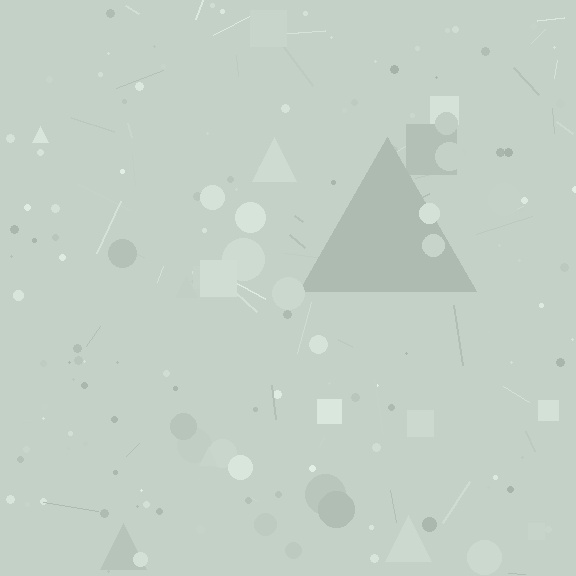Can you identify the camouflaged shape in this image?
The camouflaged shape is a triangle.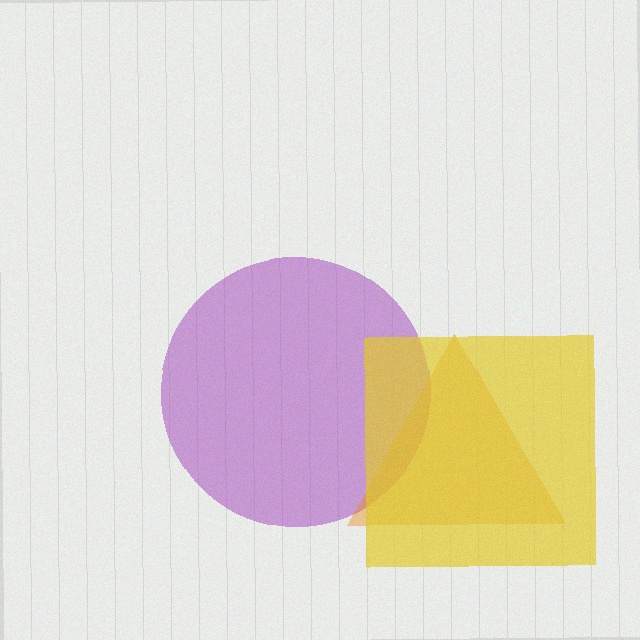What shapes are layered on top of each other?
The layered shapes are: a purple circle, an orange triangle, a yellow square.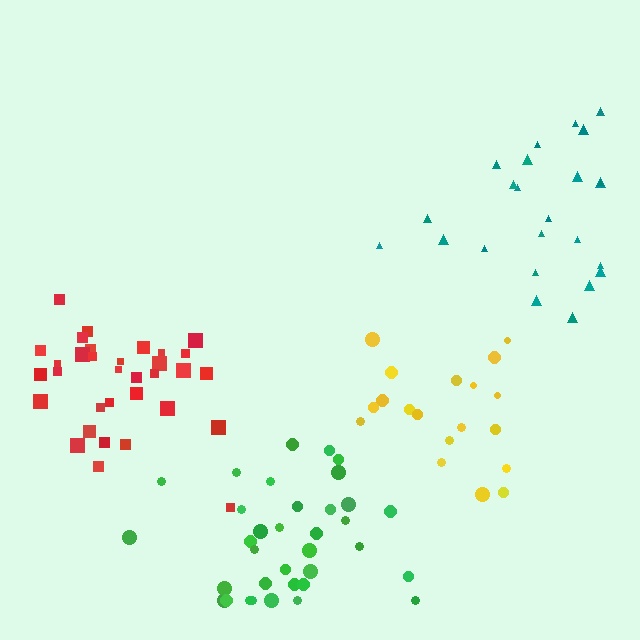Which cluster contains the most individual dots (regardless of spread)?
Green (35).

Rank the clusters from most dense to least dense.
red, green, yellow, teal.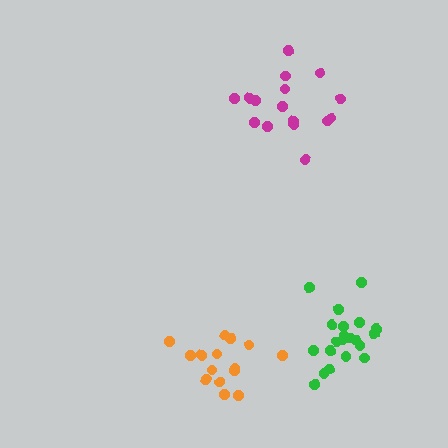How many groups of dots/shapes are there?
There are 3 groups.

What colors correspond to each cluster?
The clusters are colored: green, orange, magenta.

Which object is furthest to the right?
The green cluster is rightmost.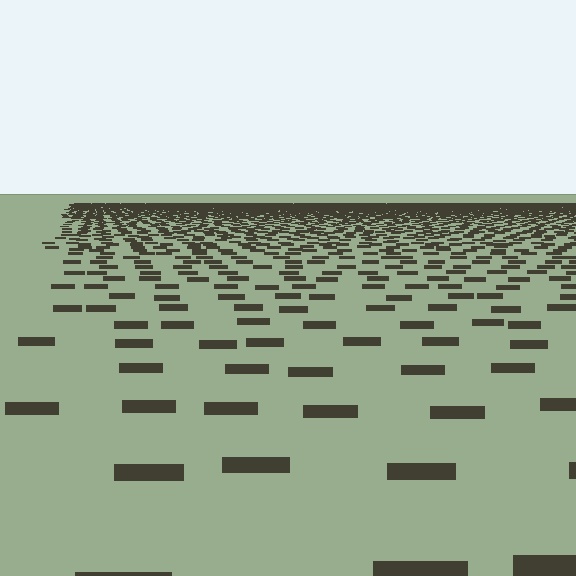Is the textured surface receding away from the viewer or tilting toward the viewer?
The surface is receding away from the viewer. Texture elements get smaller and denser toward the top.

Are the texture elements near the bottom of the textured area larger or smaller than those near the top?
Larger. Near the bottom, elements are closer to the viewer and appear at a bigger on-screen size.